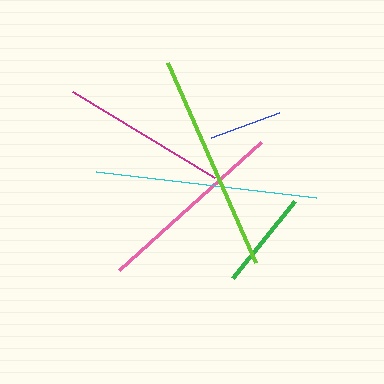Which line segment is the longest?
The cyan line is the longest at approximately 221 pixels.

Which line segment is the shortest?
The blue line is the shortest at approximately 72 pixels.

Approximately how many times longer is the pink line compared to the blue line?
The pink line is approximately 2.6 times the length of the blue line.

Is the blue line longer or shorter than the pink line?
The pink line is longer than the blue line.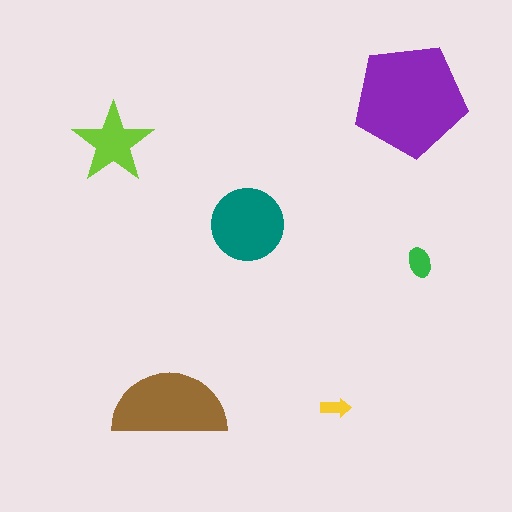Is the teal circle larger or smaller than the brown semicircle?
Smaller.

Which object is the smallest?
The yellow arrow.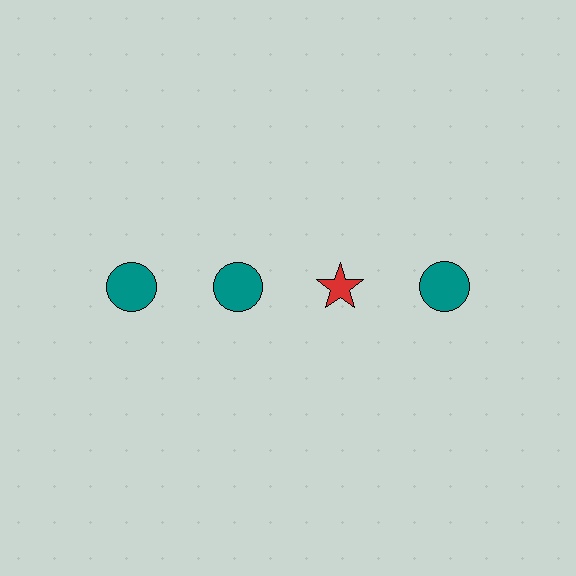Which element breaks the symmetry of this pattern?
The red star in the top row, center column breaks the symmetry. All other shapes are teal circles.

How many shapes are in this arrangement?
There are 4 shapes arranged in a grid pattern.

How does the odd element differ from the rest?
It differs in both color (red instead of teal) and shape (star instead of circle).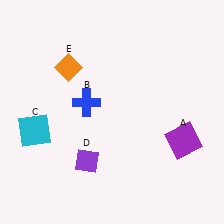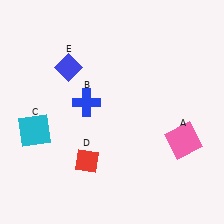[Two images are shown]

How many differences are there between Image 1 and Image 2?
There are 3 differences between the two images.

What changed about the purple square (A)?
In Image 1, A is purple. In Image 2, it changed to pink.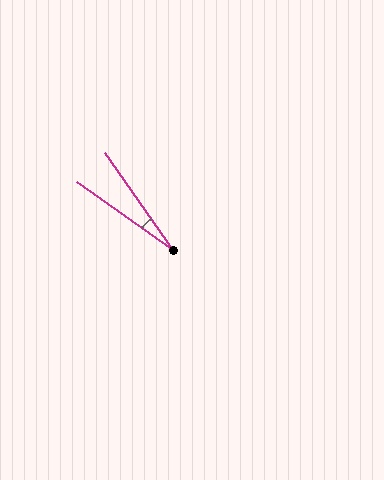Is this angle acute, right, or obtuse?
It is acute.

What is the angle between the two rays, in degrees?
Approximately 20 degrees.